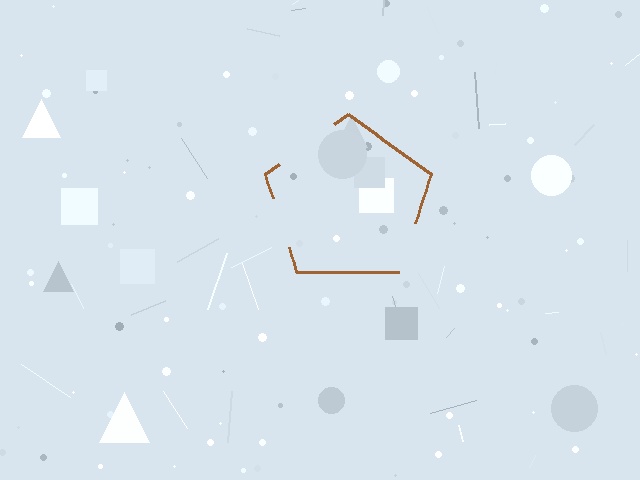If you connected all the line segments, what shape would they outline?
They would outline a pentagon.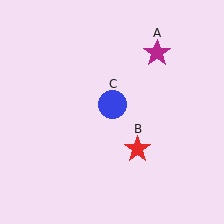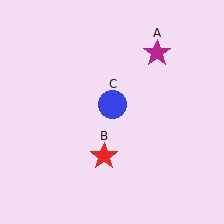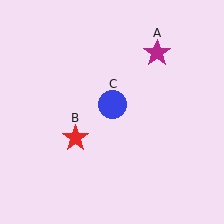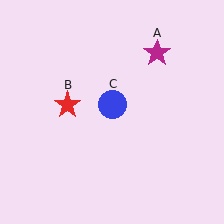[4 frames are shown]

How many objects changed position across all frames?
1 object changed position: red star (object B).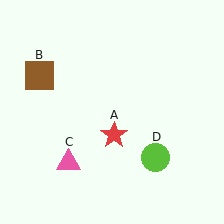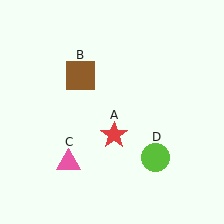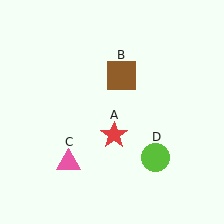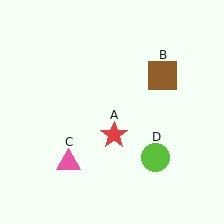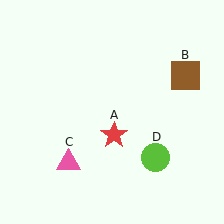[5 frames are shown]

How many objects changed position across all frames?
1 object changed position: brown square (object B).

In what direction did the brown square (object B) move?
The brown square (object B) moved right.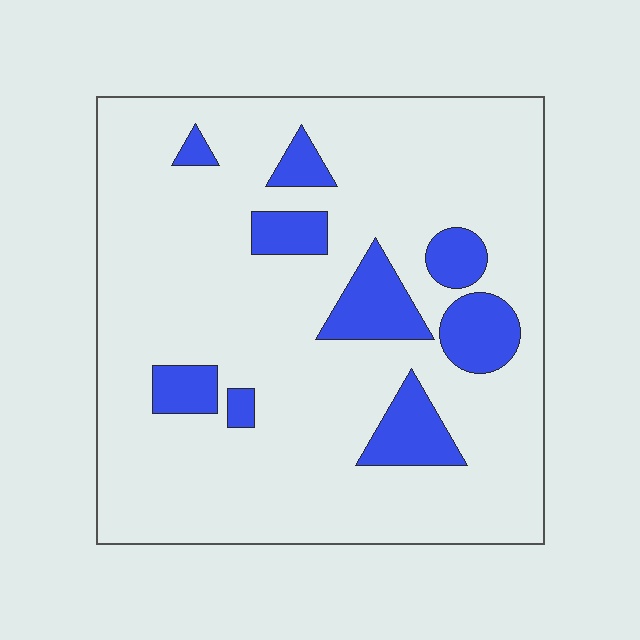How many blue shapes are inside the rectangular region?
9.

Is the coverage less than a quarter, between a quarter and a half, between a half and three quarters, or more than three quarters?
Less than a quarter.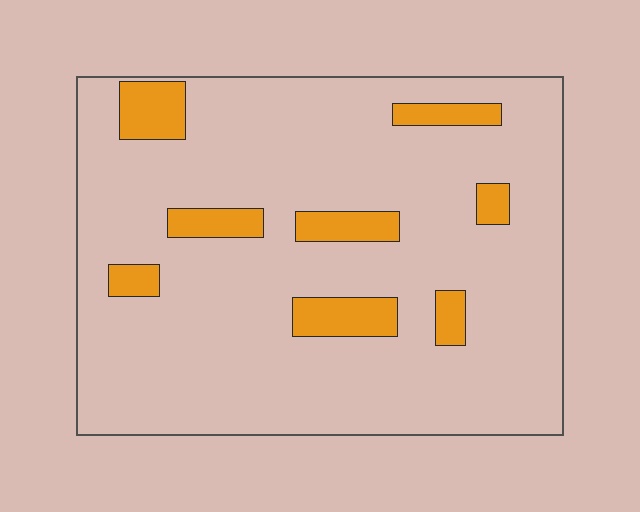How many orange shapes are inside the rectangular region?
8.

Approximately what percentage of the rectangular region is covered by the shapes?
Approximately 10%.